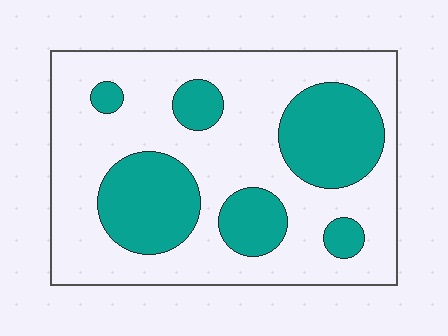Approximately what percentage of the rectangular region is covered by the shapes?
Approximately 30%.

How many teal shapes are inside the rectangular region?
6.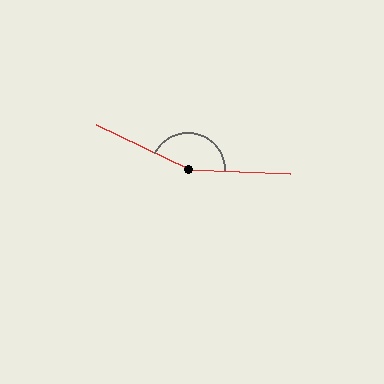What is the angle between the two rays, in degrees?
Approximately 156 degrees.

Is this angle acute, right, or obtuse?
It is obtuse.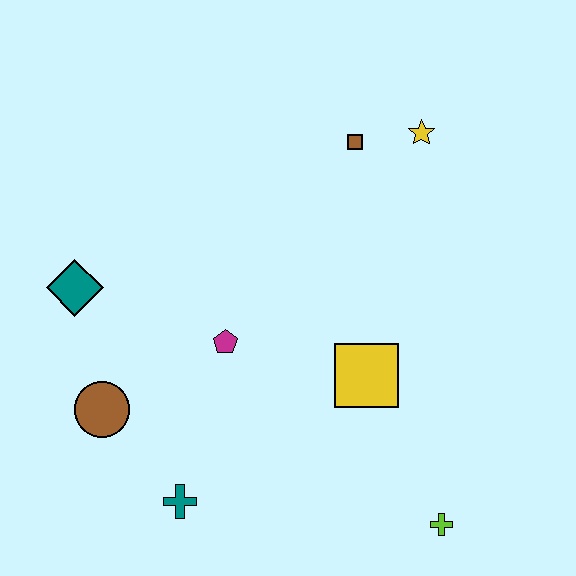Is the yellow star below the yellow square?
No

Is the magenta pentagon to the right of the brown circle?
Yes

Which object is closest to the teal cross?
The brown circle is closest to the teal cross.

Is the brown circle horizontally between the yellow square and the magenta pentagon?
No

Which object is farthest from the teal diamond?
The lime cross is farthest from the teal diamond.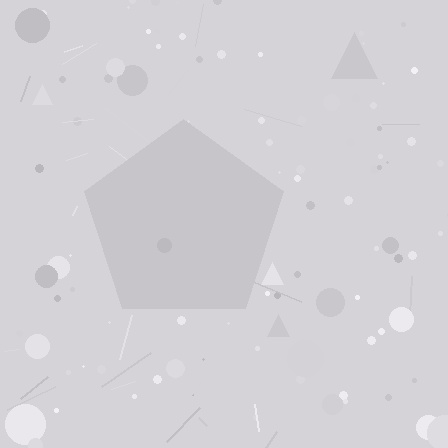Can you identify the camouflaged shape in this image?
The camouflaged shape is a pentagon.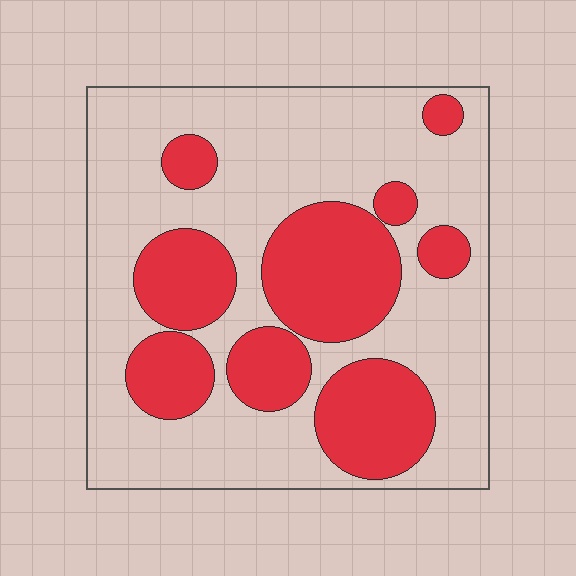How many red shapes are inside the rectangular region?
9.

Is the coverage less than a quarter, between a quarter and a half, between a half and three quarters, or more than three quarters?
Between a quarter and a half.